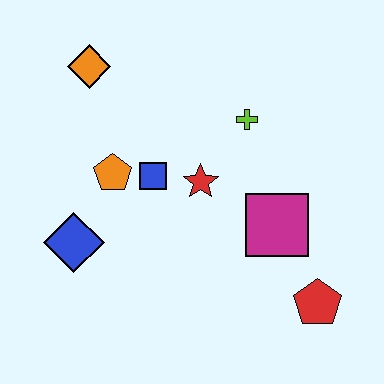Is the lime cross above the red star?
Yes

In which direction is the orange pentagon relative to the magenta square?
The orange pentagon is to the left of the magenta square.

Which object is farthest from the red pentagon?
The orange diamond is farthest from the red pentagon.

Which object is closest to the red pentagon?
The magenta square is closest to the red pentagon.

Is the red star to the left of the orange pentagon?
No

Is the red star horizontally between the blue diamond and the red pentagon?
Yes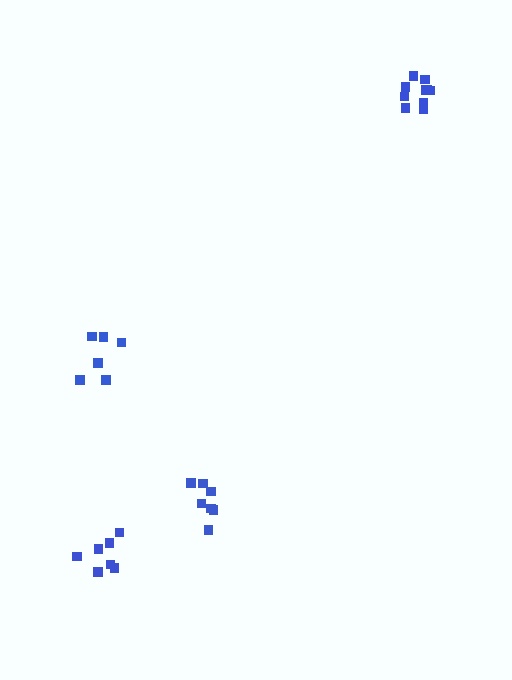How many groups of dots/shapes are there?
There are 4 groups.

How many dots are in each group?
Group 1: 10 dots, Group 2: 6 dots, Group 3: 7 dots, Group 4: 7 dots (30 total).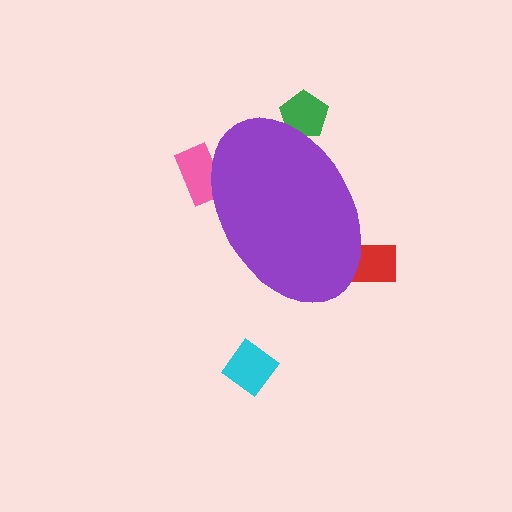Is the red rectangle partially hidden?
Yes, the red rectangle is partially hidden behind the purple ellipse.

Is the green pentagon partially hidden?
Yes, the green pentagon is partially hidden behind the purple ellipse.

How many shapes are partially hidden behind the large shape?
3 shapes are partially hidden.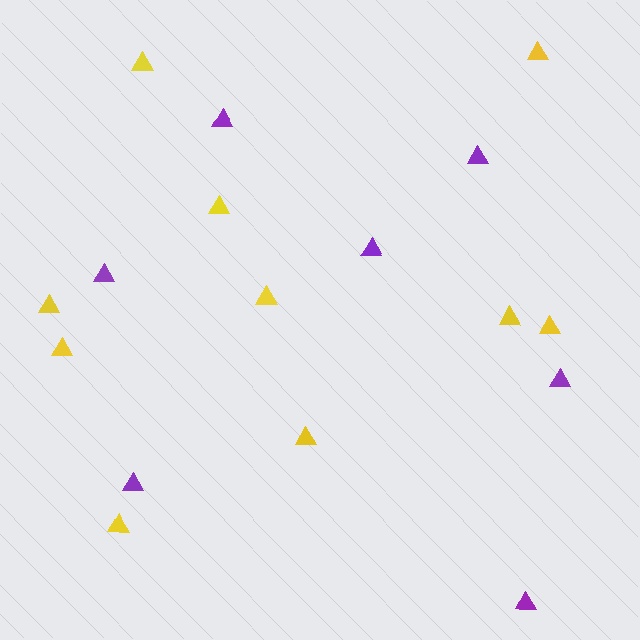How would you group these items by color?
There are 2 groups: one group of yellow triangles (10) and one group of purple triangles (7).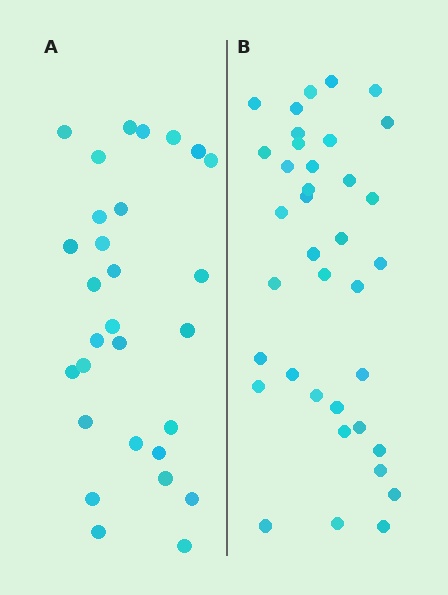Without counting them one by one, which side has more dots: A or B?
Region B (the right region) has more dots.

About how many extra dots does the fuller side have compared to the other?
Region B has roughly 8 or so more dots than region A.